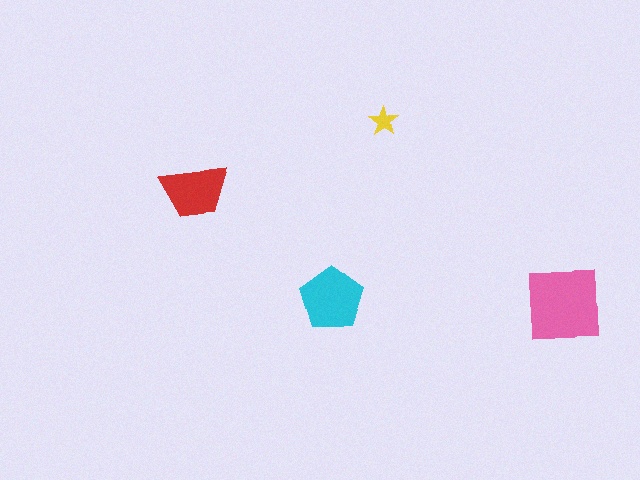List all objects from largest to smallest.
The pink square, the cyan pentagon, the red trapezoid, the yellow star.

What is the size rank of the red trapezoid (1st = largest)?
3rd.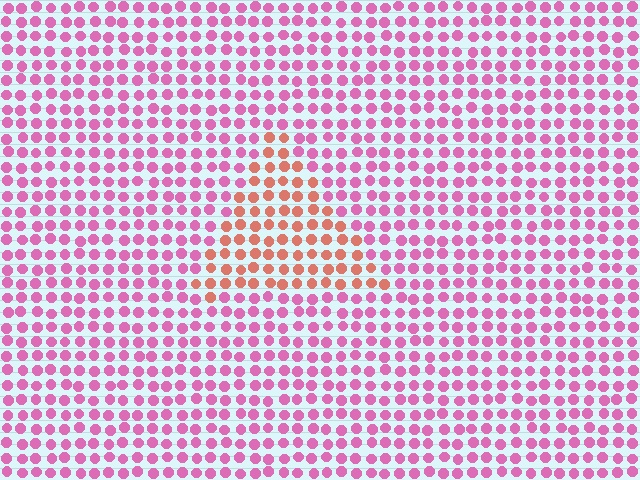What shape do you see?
I see a triangle.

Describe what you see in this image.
The image is filled with small pink elements in a uniform arrangement. A triangle-shaped region is visible where the elements are tinted to a slightly different hue, forming a subtle color boundary.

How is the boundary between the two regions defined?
The boundary is defined purely by a slight shift in hue (about 45 degrees). Spacing, size, and orientation are identical on both sides.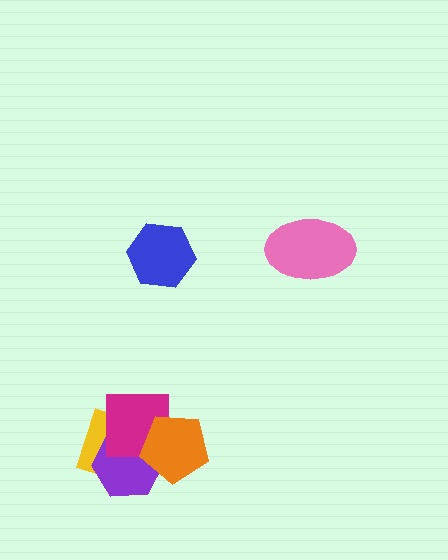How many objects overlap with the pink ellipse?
0 objects overlap with the pink ellipse.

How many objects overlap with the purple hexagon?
3 objects overlap with the purple hexagon.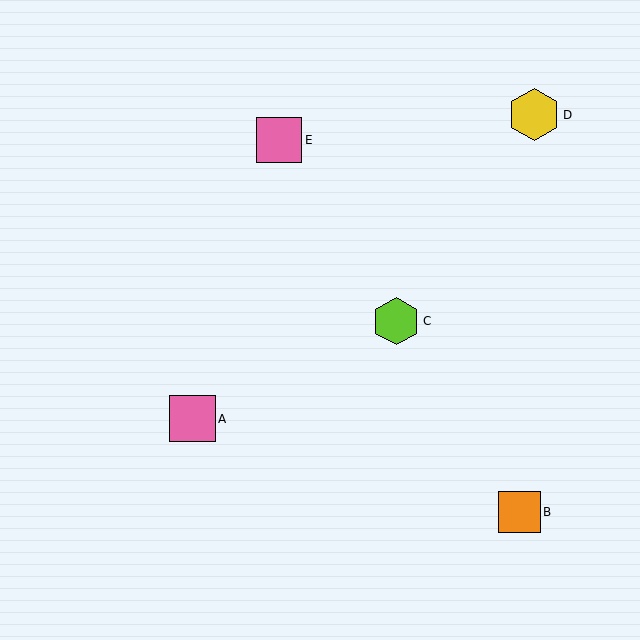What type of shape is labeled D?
Shape D is a yellow hexagon.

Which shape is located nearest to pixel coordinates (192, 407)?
The pink square (labeled A) at (192, 419) is nearest to that location.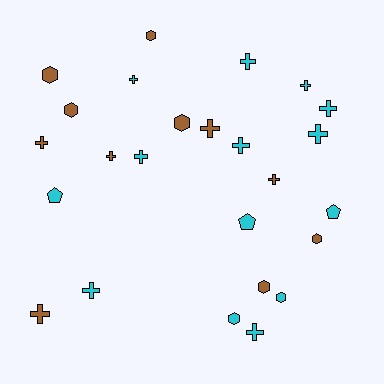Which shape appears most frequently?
Cross, with 14 objects.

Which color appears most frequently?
Cyan, with 14 objects.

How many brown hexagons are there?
There are 6 brown hexagons.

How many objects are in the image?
There are 25 objects.